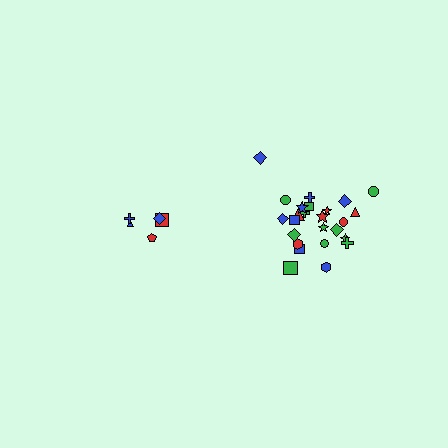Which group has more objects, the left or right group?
The right group.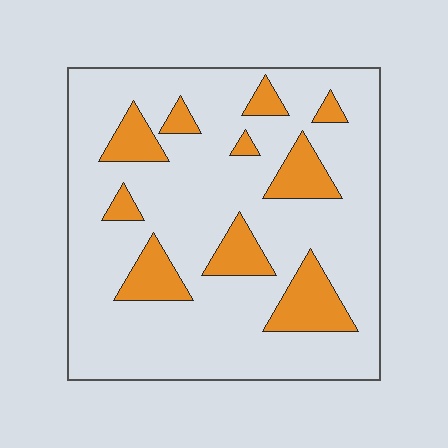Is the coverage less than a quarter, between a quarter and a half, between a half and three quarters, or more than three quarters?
Less than a quarter.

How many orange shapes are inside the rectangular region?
10.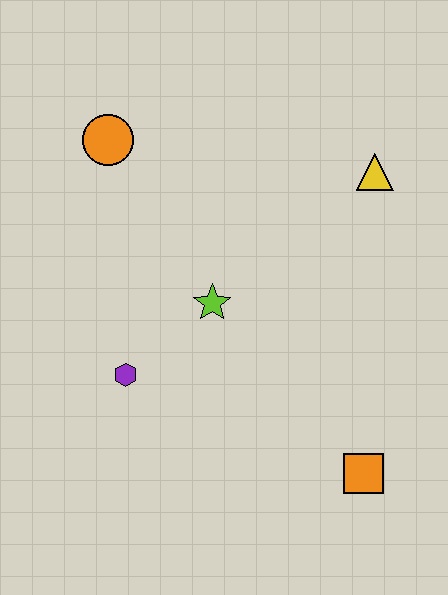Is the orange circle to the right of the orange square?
No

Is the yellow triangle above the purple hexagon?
Yes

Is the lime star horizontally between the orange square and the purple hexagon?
Yes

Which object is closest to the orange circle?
The lime star is closest to the orange circle.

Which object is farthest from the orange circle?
The orange square is farthest from the orange circle.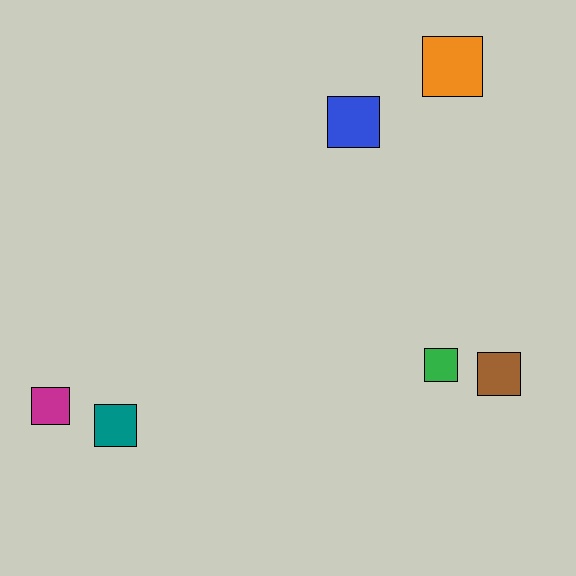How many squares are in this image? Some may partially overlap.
There are 6 squares.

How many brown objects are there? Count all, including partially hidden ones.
There is 1 brown object.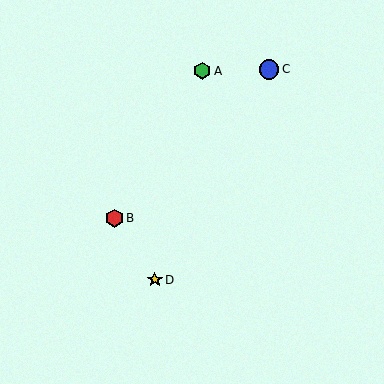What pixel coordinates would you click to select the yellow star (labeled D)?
Click at (155, 280) to select the yellow star D.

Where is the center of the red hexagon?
The center of the red hexagon is at (115, 218).